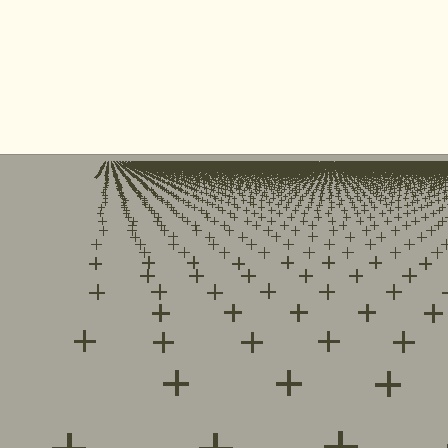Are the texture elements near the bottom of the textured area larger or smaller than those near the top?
Larger. Near the bottom, elements are closer to the viewer and appear at a bigger on-screen size.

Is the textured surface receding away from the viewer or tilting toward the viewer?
The surface is receding away from the viewer. Texture elements get smaller and denser toward the top.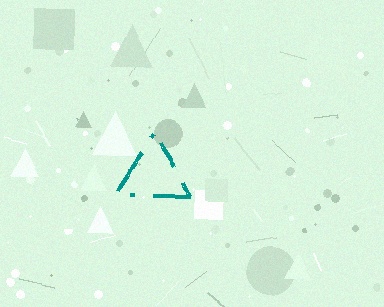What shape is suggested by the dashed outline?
The dashed outline suggests a triangle.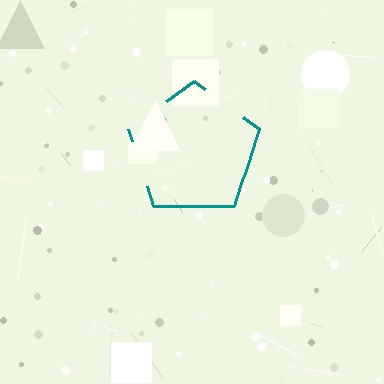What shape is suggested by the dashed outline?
The dashed outline suggests a pentagon.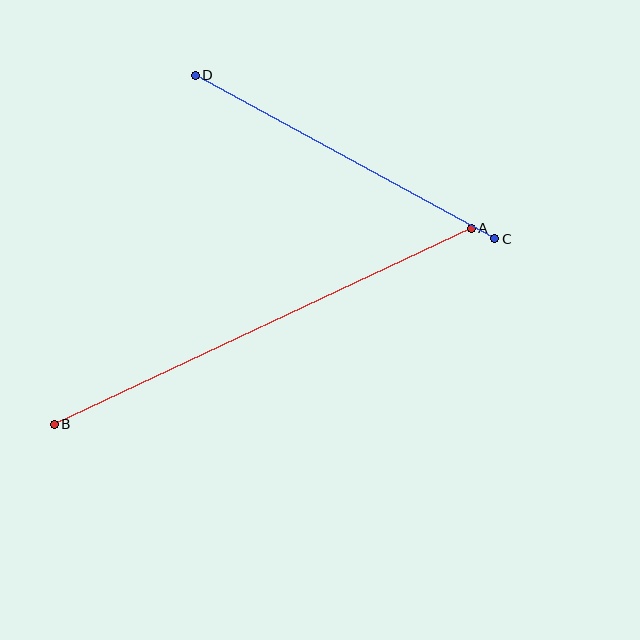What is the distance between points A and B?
The distance is approximately 461 pixels.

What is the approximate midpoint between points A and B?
The midpoint is at approximately (263, 326) pixels.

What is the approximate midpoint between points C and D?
The midpoint is at approximately (345, 157) pixels.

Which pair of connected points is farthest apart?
Points A and B are farthest apart.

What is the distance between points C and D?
The distance is approximately 341 pixels.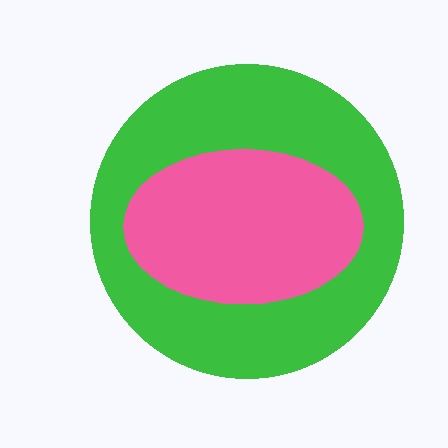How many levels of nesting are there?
2.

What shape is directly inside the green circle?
The pink ellipse.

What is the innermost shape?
The pink ellipse.